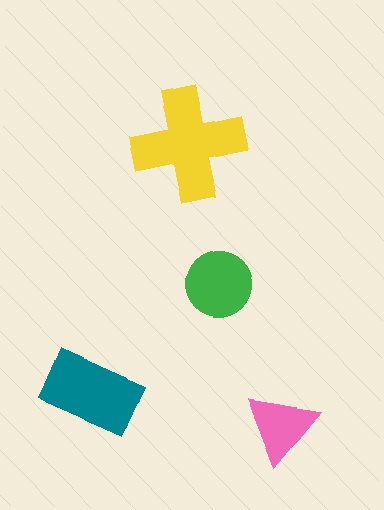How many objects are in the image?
There are 4 objects in the image.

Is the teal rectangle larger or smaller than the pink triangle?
Larger.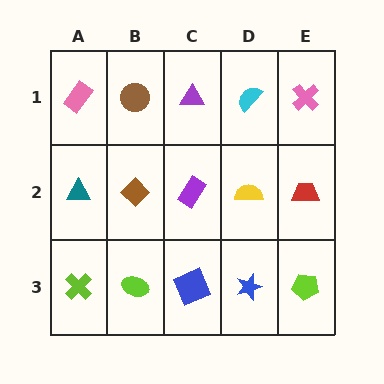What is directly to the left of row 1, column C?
A brown circle.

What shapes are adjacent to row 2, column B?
A brown circle (row 1, column B), a lime ellipse (row 3, column B), a teal triangle (row 2, column A), a purple rectangle (row 2, column C).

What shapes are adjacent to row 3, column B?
A brown diamond (row 2, column B), a lime cross (row 3, column A), a blue square (row 3, column C).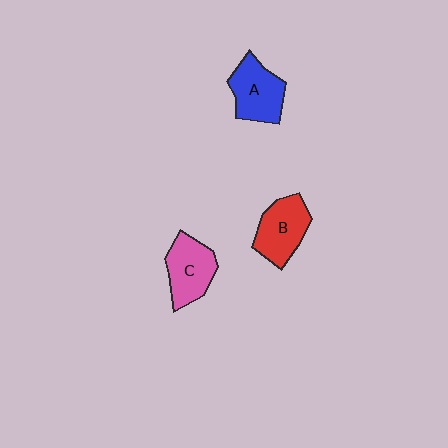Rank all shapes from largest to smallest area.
From largest to smallest: A (blue), B (red), C (pink).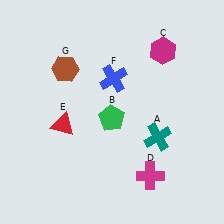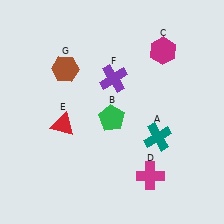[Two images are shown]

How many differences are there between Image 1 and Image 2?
There is 1 difference between the two images.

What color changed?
The cross (F) changed from blue in Image 1 to purple in Image 2.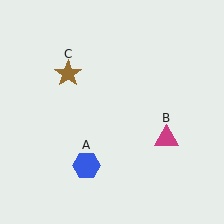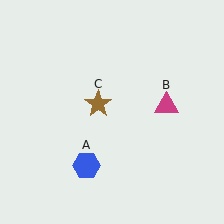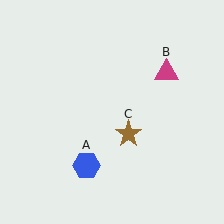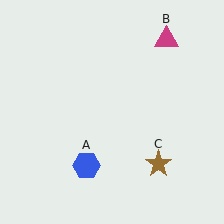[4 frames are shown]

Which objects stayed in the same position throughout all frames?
Blue hexagon (object A) remained stationary.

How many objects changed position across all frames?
2 objects changed position: magenta triangle (object B), brown star (object C).